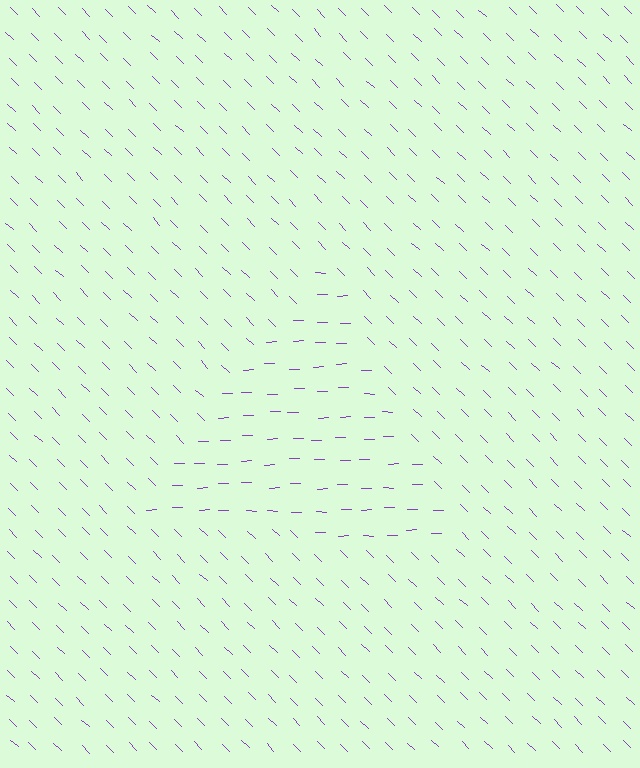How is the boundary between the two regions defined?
The boundary is defined purely by a change in line orientation (approximately 45 degrees difference). All lines are the same color and thickness.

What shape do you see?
I see a triangle.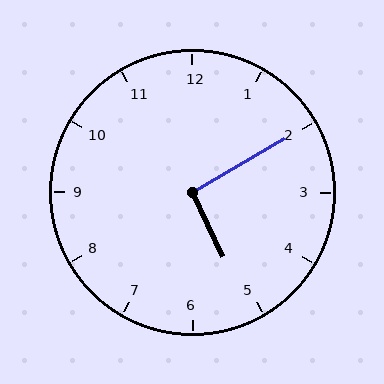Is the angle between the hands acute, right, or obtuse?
It is right.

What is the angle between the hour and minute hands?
Approximately 95 degrees.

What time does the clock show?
5:10.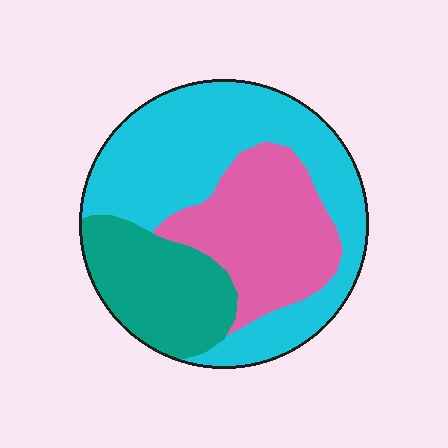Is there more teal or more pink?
Pink.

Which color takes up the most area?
Cyan, at roughly 50%.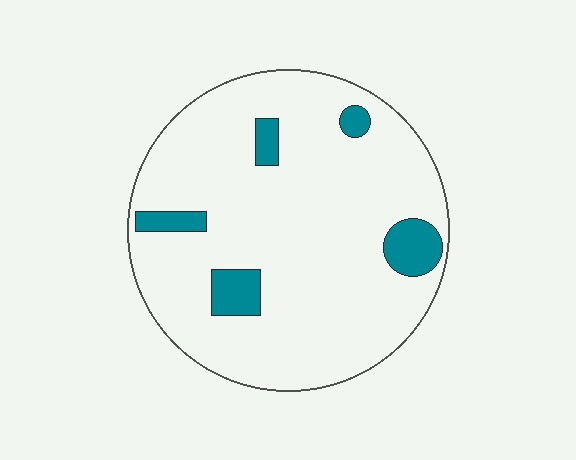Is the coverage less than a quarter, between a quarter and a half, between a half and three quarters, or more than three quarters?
Less than a quarter.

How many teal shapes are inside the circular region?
5.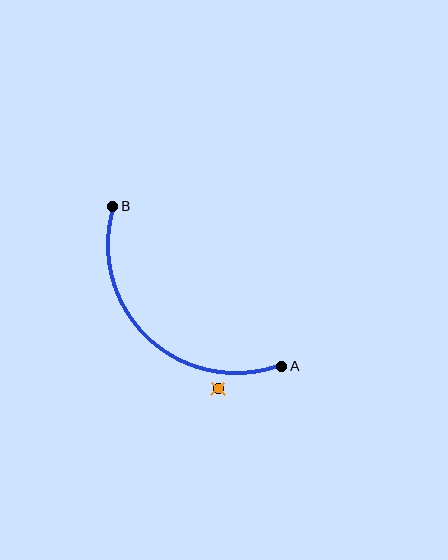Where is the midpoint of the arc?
The arc midpoint is the point on the curve farthest from the straight line joining A and B. It sits below and to the left of that line.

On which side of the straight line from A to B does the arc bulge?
The arc bulges below and to the left of the straight line connecting A and B.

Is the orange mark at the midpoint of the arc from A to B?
No — the orange mark does not lie on the arc at all. It sits slightly outside the curve.